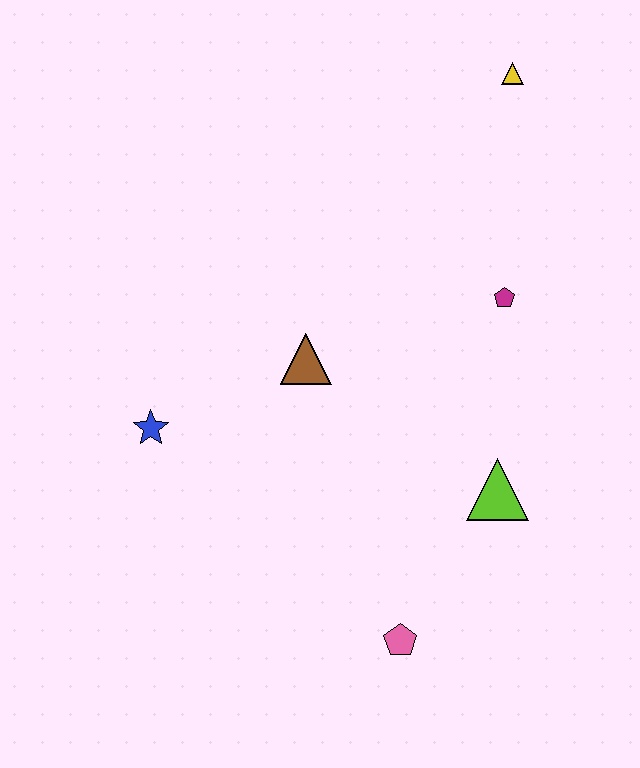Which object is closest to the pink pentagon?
The lime triangle is closest to the pink pentagon.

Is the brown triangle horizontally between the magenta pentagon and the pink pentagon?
No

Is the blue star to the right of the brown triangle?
No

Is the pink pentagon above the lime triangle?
No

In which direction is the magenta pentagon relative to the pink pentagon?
The magenta pentagon is above the pink pentagon.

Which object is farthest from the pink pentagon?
The yellow triangle is farthest from the pink pentagon.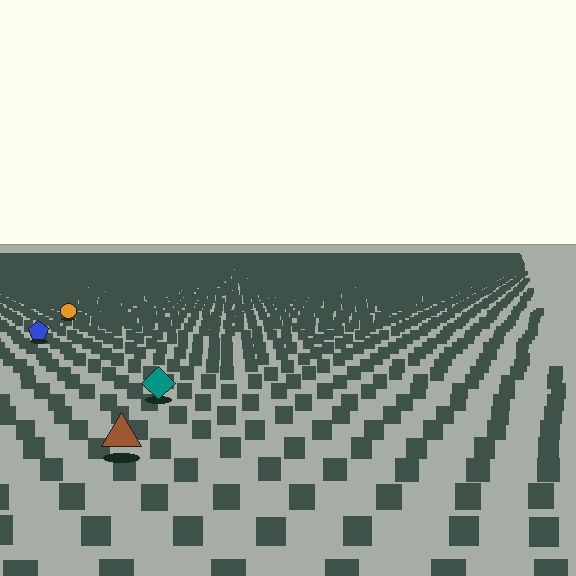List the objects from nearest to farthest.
From nearest to farthest: the brown triangle, the teal diamond, the blue pentagon, the orange circle.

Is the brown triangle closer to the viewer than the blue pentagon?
Yes. The brown triangle is closer — you can tell from the texture gradient: the ground texture is coarser near it.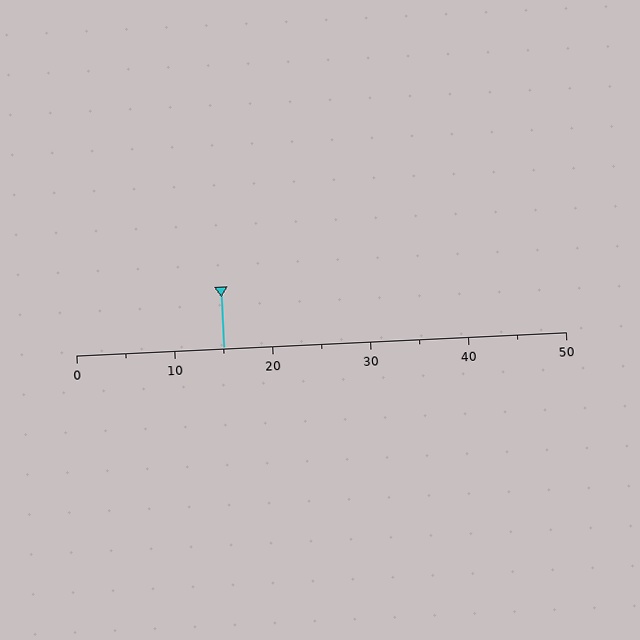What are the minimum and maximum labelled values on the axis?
The axis runs from 0 to 50.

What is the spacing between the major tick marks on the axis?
The major ticks are spaced 10 apart.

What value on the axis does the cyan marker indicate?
The marker indicates approximately 15.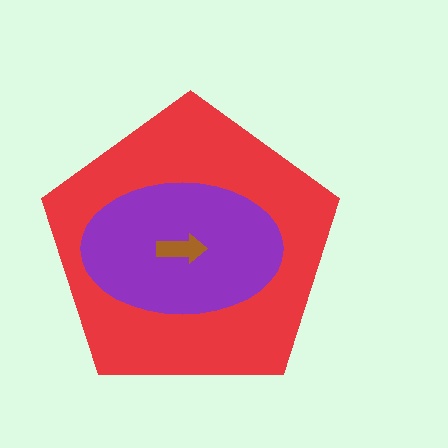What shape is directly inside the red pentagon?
The purple ellipse.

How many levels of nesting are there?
3.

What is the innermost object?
The brown arrow.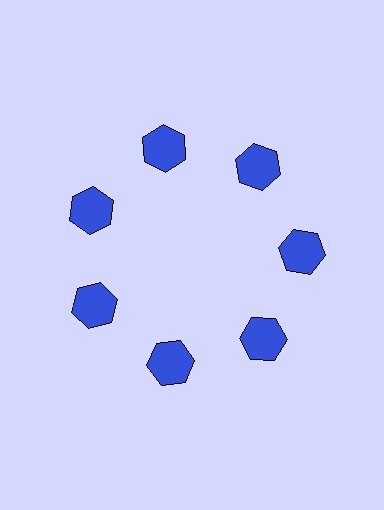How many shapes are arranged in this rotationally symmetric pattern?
There are 7 shapes, arranged in 7 groups of 1.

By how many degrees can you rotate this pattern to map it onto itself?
The pattern maps onto itself every 51 degrees of rotation.